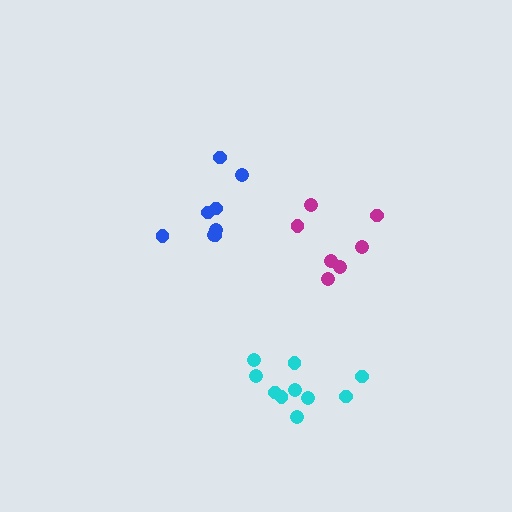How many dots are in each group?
Group 1: 7 dots, Group 2: 8 dots, Group 3: 10 dots (25 total).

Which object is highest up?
The blue cluster is topmost.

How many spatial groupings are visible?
There are 3 spatial groupings.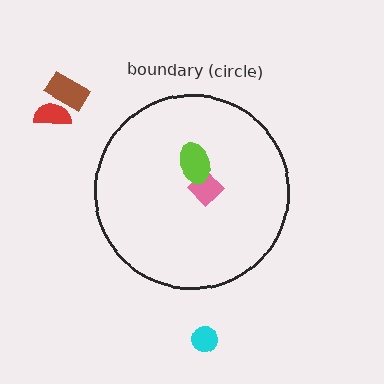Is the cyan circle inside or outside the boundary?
Outside.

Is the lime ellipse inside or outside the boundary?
Inside.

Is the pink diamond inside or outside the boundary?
Inside.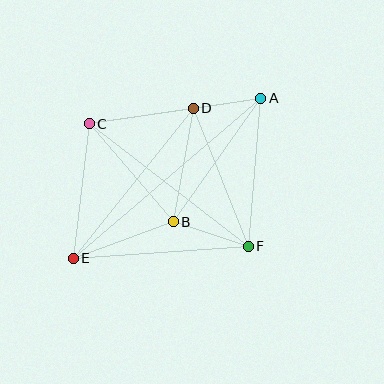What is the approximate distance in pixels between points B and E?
The distance between B and E is approximately 107 pixels.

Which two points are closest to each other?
Points A and D are closest to each other.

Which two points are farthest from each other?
Points A and E are farthest from each other.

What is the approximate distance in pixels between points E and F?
The distance between E and F is approximately 176 pixels.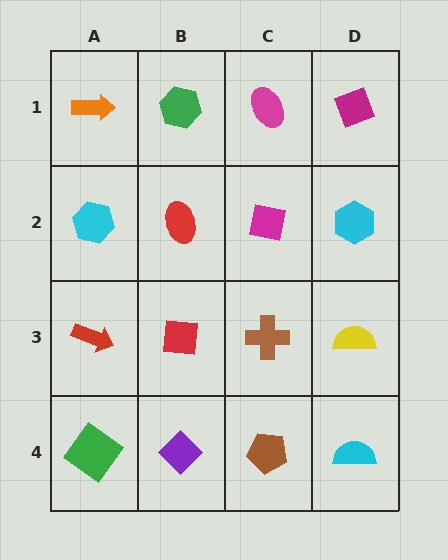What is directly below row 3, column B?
A purple diamond.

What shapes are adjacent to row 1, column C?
A magenta square (row 2, column C), a green hexagon (row 1, column B), a magenta diamond (row 1, column D).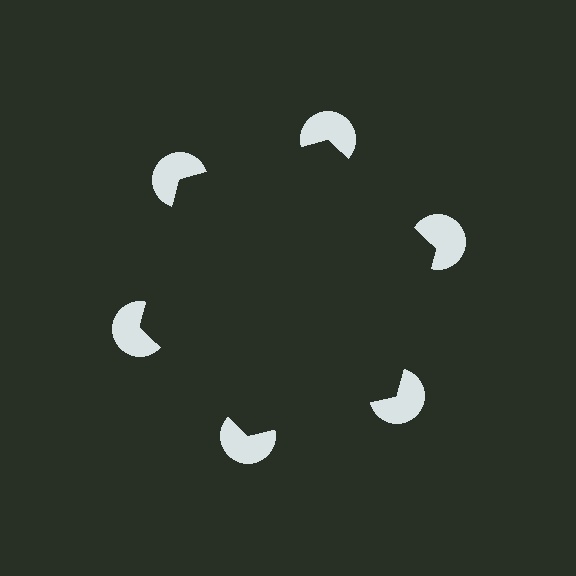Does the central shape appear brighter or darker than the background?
It typically appears slightly darker than the background, even though no actual brightness change is drawn.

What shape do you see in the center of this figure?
An illusory hexagon — its edges are inferred from the aligned wedge cuts in the pac-man discs, not physically drawn.